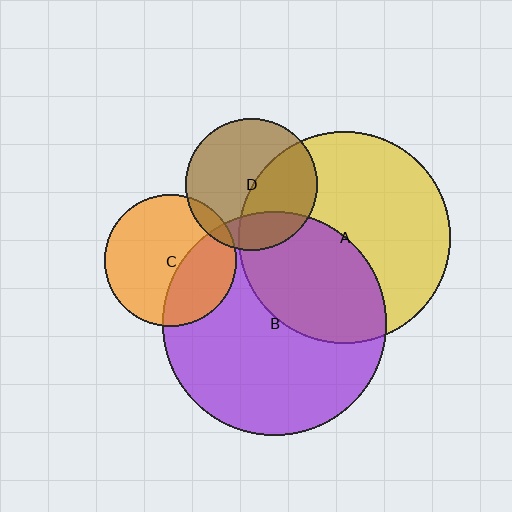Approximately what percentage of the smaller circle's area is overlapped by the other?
Approximately 40%.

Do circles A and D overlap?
Yes.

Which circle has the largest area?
Circle B (purple).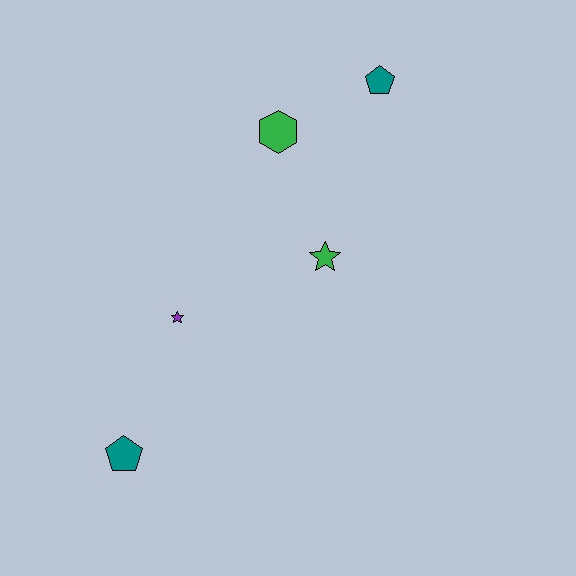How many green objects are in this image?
There are 2 green objects.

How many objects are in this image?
There are 5 objects.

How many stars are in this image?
There are 2 stars.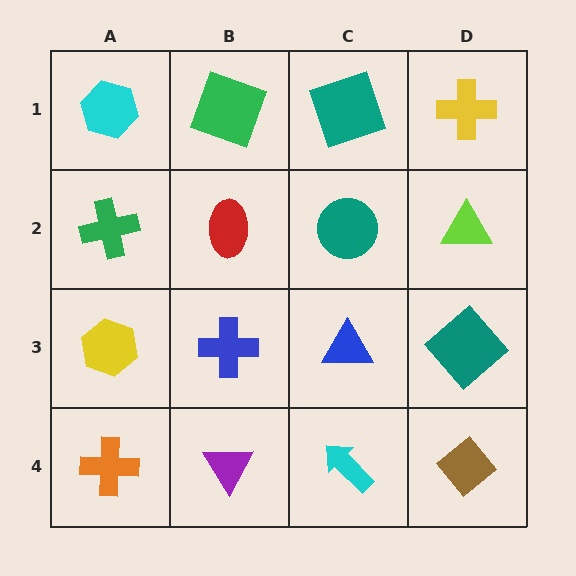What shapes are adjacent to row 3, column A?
A green cross (row 2, column A), an orange cross (row 4, column A), a blue cross (row 3, column B).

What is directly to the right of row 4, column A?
A purple triangle.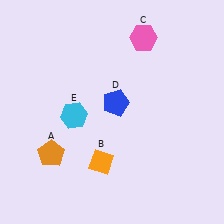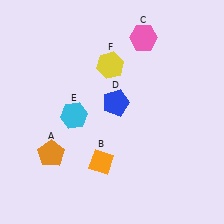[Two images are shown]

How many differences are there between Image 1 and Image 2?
There is 1 difference between the two images.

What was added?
A yellow hexagon (F) was added in Image 2.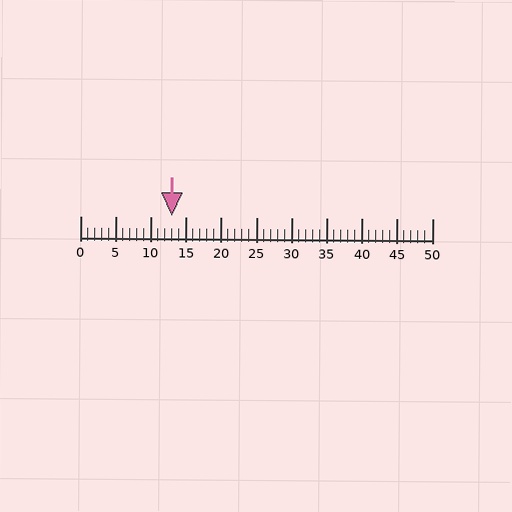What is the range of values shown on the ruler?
The ruler shows values from 0 to 50.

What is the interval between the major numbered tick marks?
The major tick marks are spaced 5 units apart.